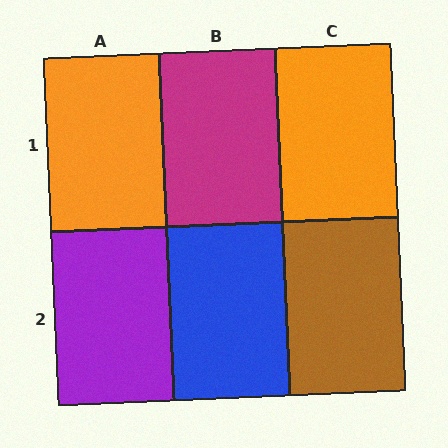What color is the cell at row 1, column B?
Magenta.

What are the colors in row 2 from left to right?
Purple, blue, brown.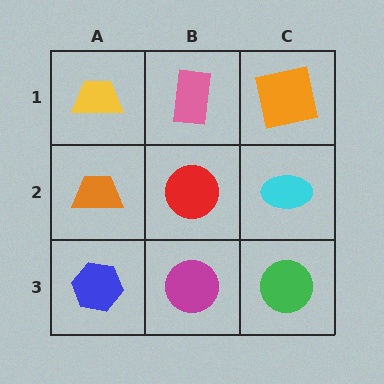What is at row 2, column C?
A cyan ellipse.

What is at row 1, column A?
A yellow trapezoid.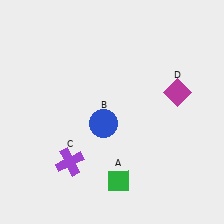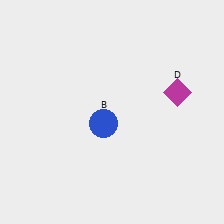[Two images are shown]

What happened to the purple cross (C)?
The purple cross (C) was removed in Image 2. It was in the bottom-left area of Image 1.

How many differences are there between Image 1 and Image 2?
There are 2 differences between the two images.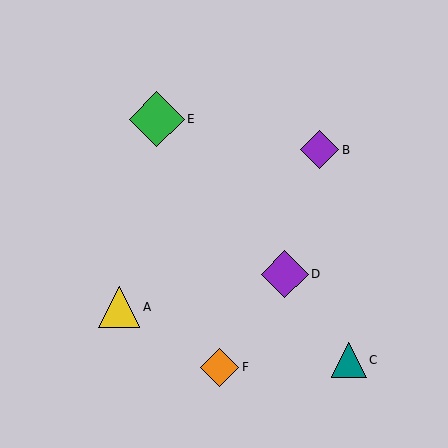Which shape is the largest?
The green diamond (labeled E) is the largest.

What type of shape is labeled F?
Shape F is an orange diamond.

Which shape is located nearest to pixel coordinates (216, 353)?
The orange diamond (labeled F) at (220, 367) is nearest to that location.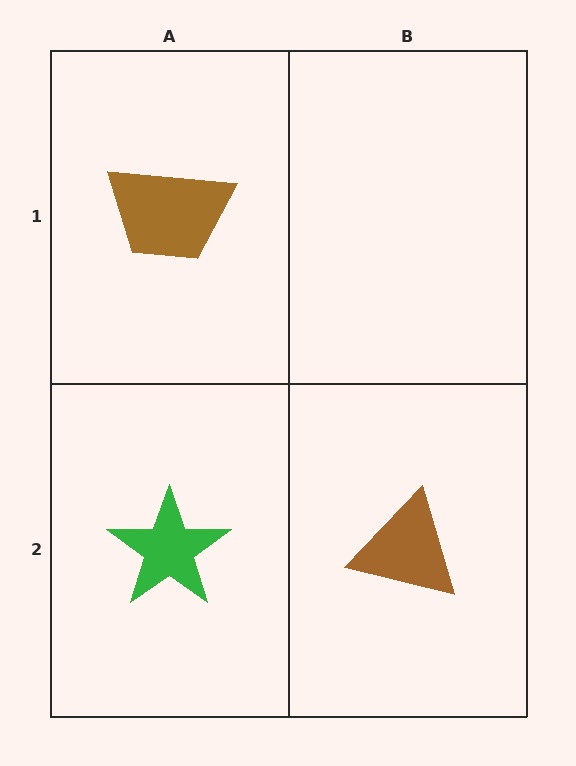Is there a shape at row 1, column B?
No, that cell is empty.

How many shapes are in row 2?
2 shapes.